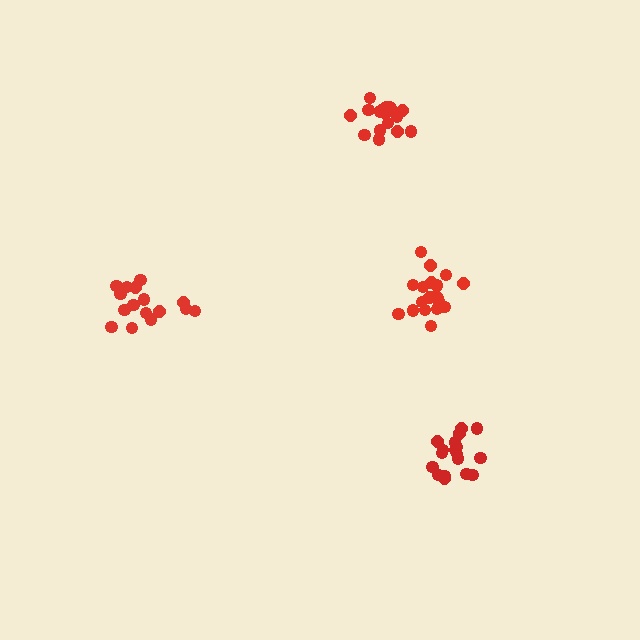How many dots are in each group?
Group 1: 16 dots, Group 2: 20 dots, Group 3: 18 dots, Group 4: 20 dots (74 total).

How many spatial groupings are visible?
There are 4 spatial groupings.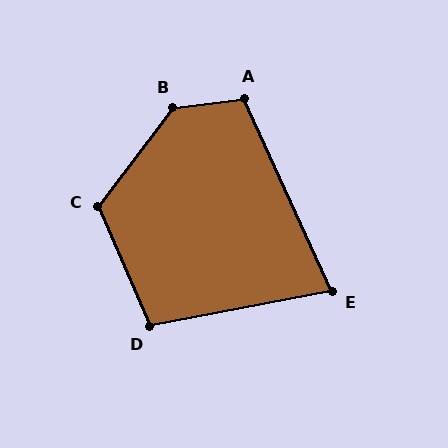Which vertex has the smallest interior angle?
E, at approximately 77 degrees.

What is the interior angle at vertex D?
Approximately 102 degrees (obtuse).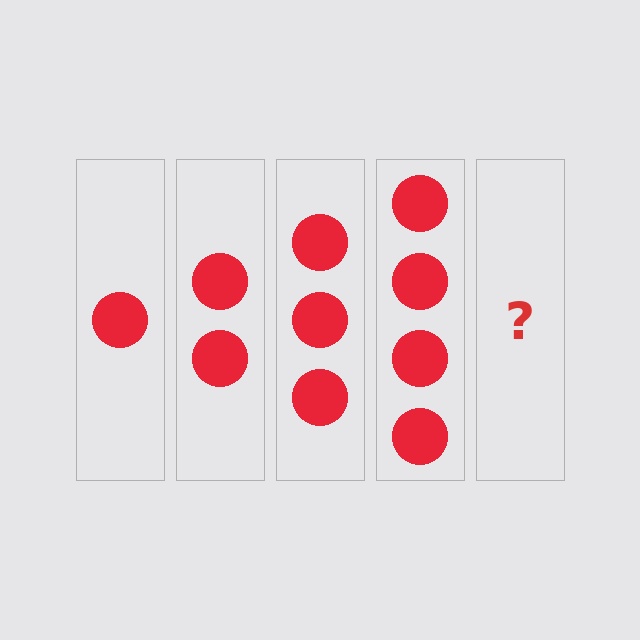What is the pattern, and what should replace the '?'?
The pattern is that each step adds one more circle. The '?' should be 5 circles.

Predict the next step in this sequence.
The next step is 5 circles.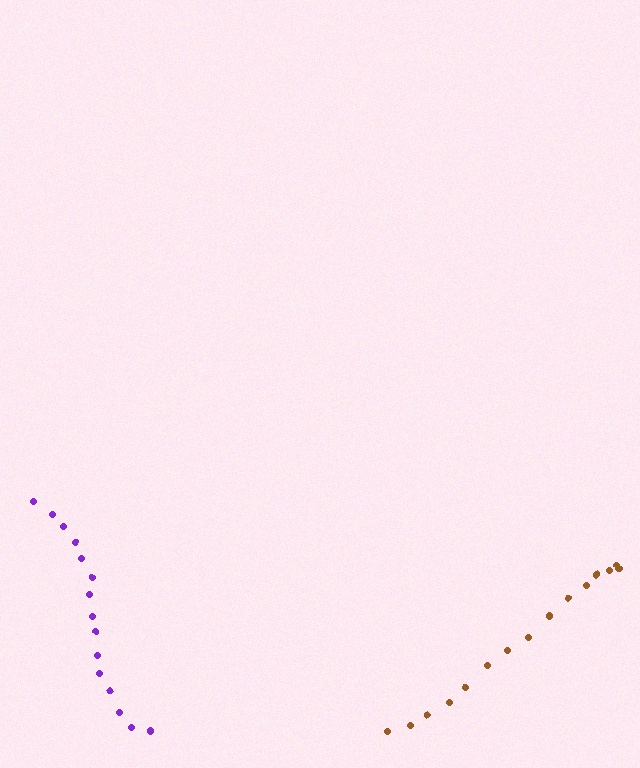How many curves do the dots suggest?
There are 2 distinct paths.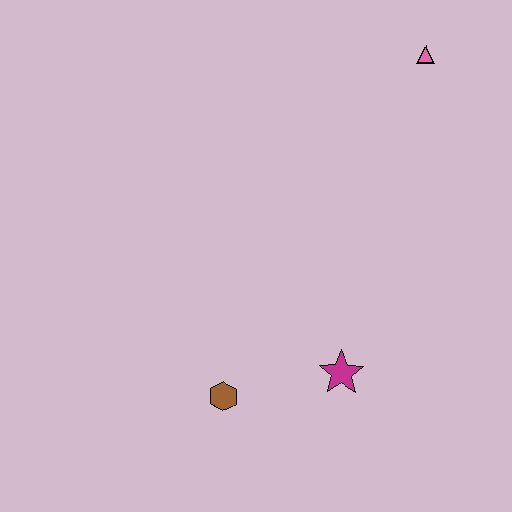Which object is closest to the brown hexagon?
The magenta star is closest to the brown hexagon.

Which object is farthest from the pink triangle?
The brown hexagon is farthest from the pink triangle.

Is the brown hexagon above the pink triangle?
No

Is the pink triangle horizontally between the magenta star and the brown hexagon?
No